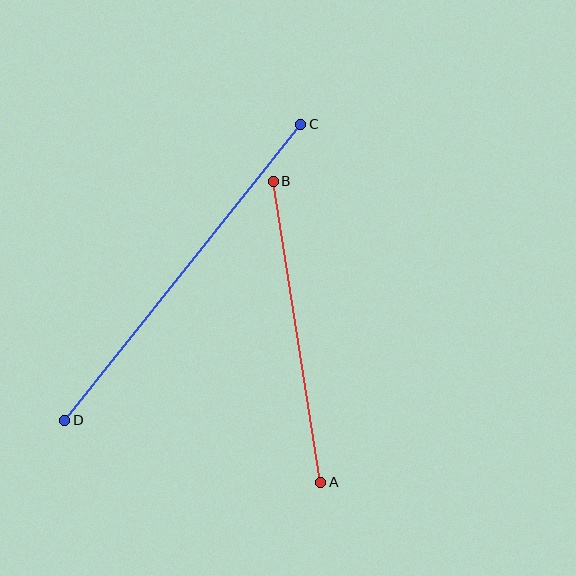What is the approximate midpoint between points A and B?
The midpoint is at approximately (297, 332) pixels.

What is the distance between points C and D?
The distance is approximately 379 pixels.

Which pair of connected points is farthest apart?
Points C and D are farthest apart.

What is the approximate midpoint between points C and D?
The midpoint is at approximately (183, 272) pixels.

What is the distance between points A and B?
The distance is approximately 305 pixels.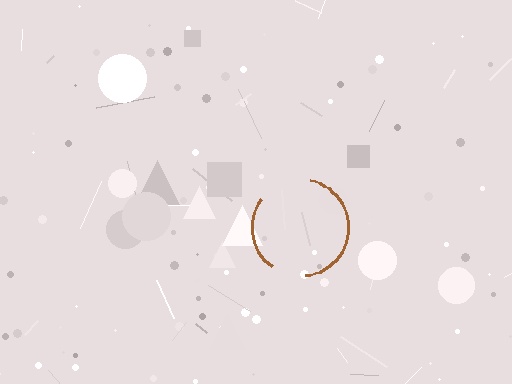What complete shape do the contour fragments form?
The contour fragments form a circle.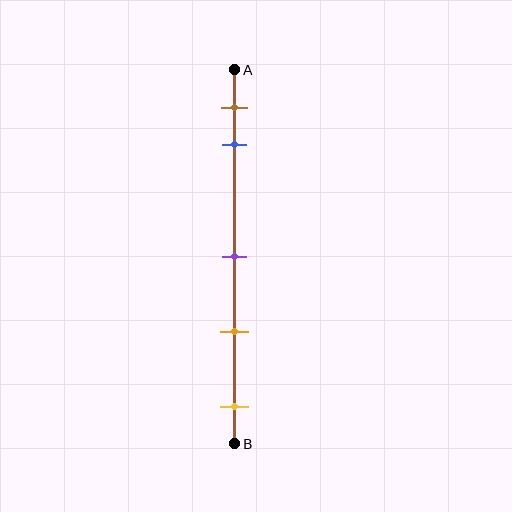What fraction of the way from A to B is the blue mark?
The blue mark is approximately 20% (0.2) of the way from A to B.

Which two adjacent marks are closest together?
The brown and blue marks are the closest adjacent pair.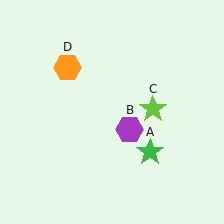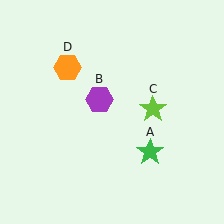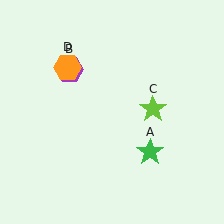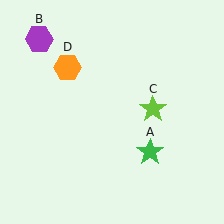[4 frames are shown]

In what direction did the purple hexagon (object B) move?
The purple hexagon (object B) moved up and to the left.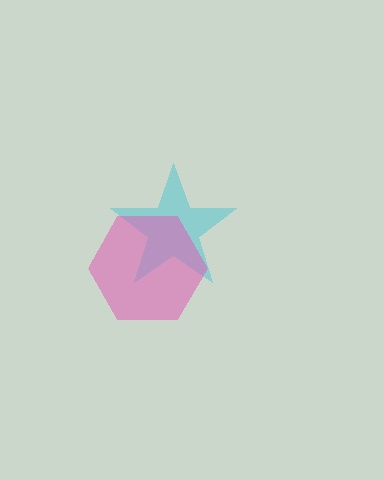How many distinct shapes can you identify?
There are 2 distinct shapes: a cyan star, a pink hexagon.